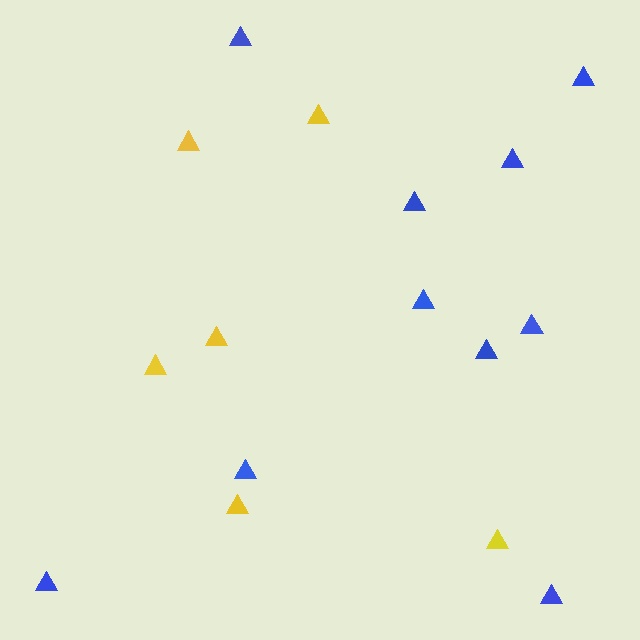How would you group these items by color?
There are 2 groups: one group of blue triangles (10) and one group of yellow triangles (6).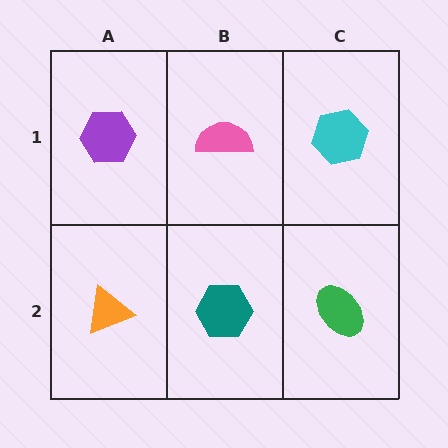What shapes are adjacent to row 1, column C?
A green ellipse (row 2, column C), a pink semicircle (row 1, column B).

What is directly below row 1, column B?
A teal hexagon.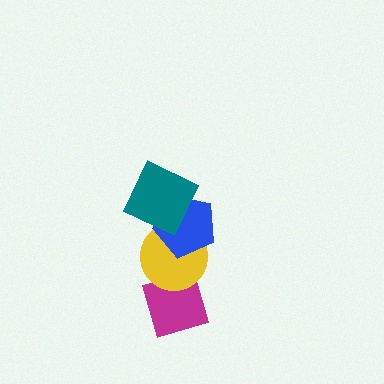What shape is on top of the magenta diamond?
The yellow circle is on top of the magenta diamond.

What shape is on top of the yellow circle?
The blue pentagon is on top of the yellow circle.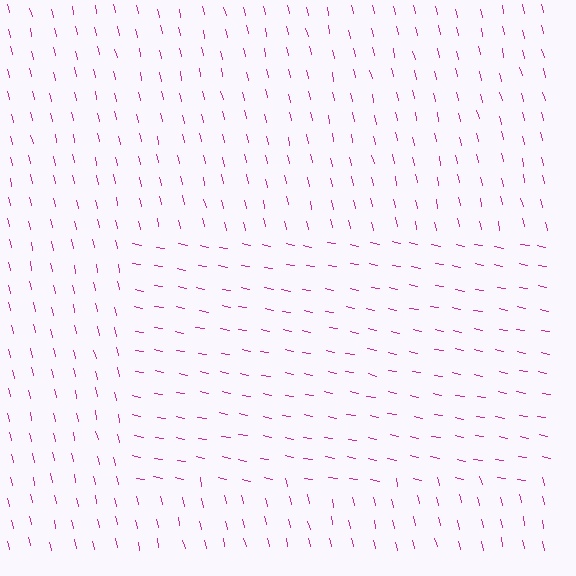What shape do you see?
I see a rectangle.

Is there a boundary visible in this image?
Yes, there is a texture boundary formed by a change in line orientation.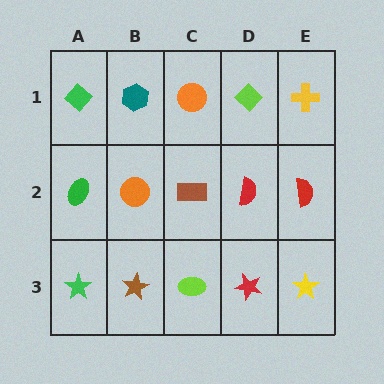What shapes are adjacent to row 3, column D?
A red semicircle (row 2, column D), a lime ellipse (row 3, column C), a yellow star (row 3, column E).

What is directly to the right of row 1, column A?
A teal hexagon.